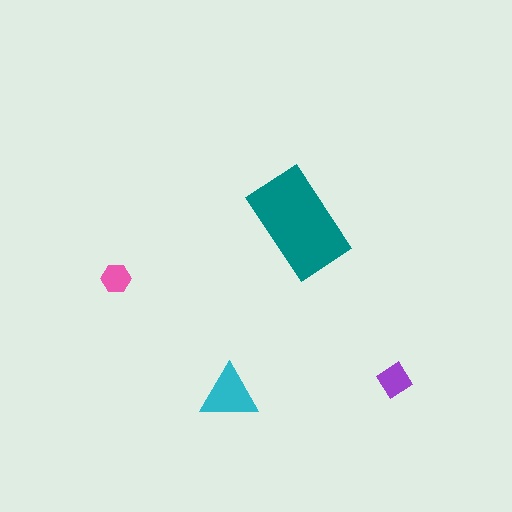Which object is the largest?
The teal rectangle.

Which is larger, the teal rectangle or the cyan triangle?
The teal rectangle.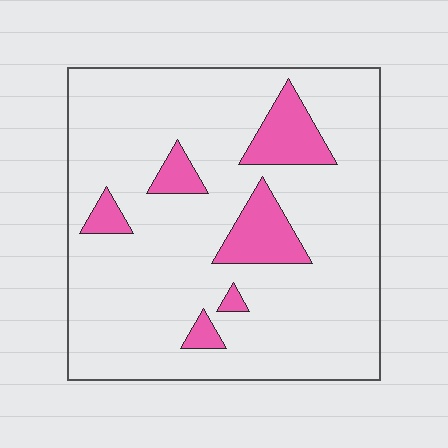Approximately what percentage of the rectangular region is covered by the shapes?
Approximately 15%.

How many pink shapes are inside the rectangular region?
6.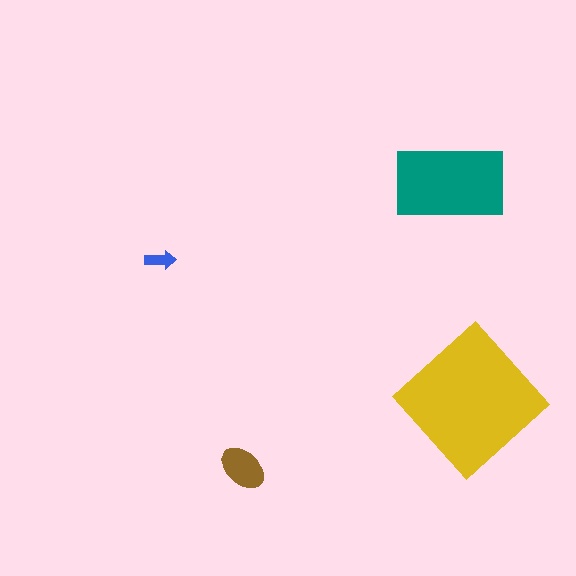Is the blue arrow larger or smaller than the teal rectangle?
Smaller.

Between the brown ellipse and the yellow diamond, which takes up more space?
The yellow diamond.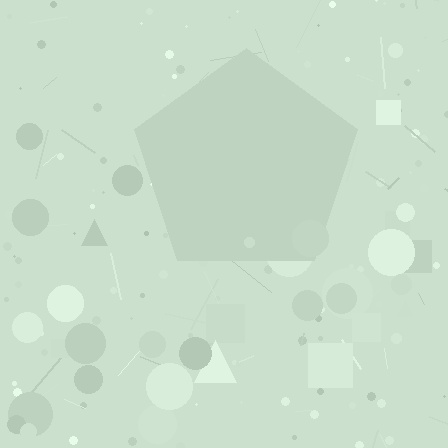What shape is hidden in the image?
A pentagon is hidden in the image.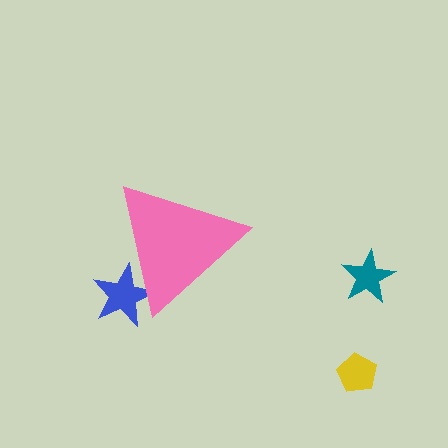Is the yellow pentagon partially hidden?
No, the yellow pentagon is fully visible.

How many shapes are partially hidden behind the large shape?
1 shape is partially hidden.